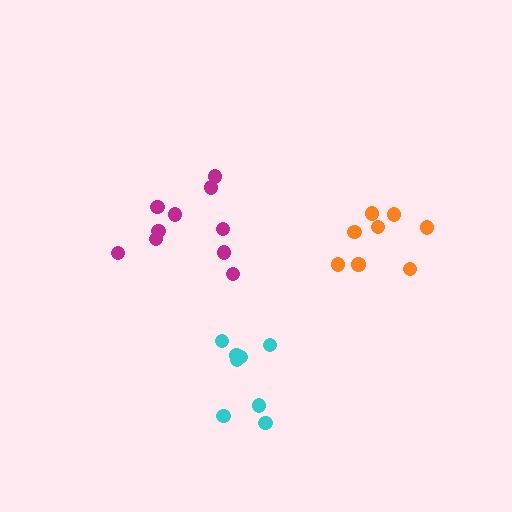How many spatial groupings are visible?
There are 3 spatial groupings.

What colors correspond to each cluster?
The clusters are colored: orange, magenta, cyan.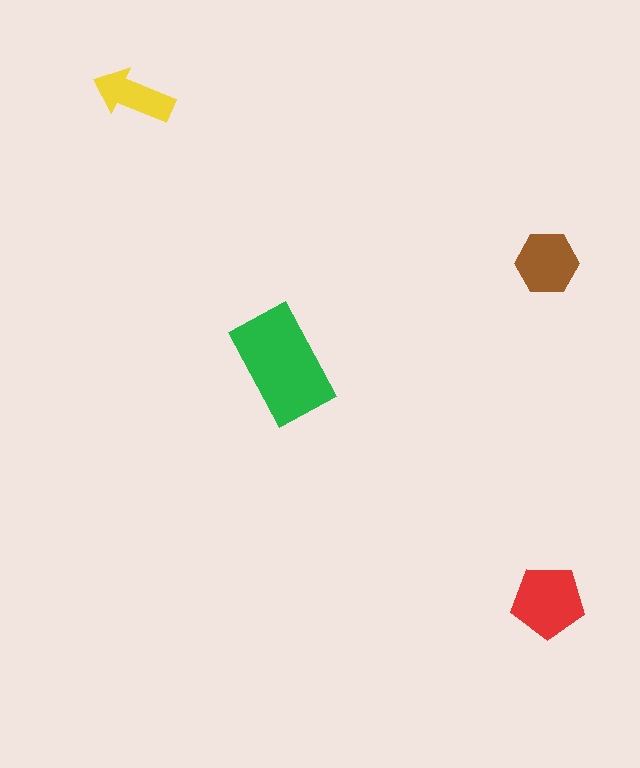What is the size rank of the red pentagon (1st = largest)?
2nd.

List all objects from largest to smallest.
The green rectangle, the red pentagon, the brown hexagon, the yellow arrow.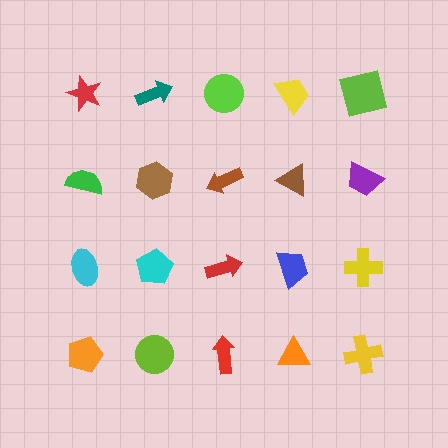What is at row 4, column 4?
An orange triangle.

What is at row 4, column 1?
An orange pentagon.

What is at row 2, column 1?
A green semicircle.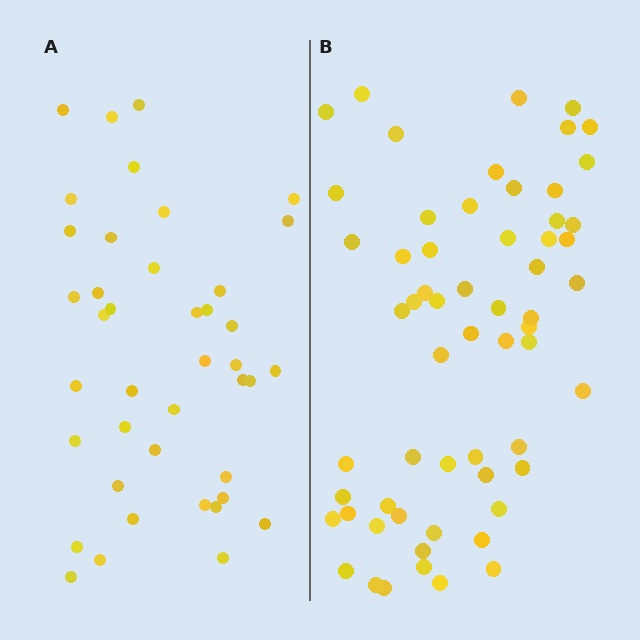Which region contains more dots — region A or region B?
Region B (the right region) has more dots.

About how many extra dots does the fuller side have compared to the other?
Region B has approximately 20 more dots than region A.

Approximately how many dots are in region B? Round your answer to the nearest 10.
About 60 dots.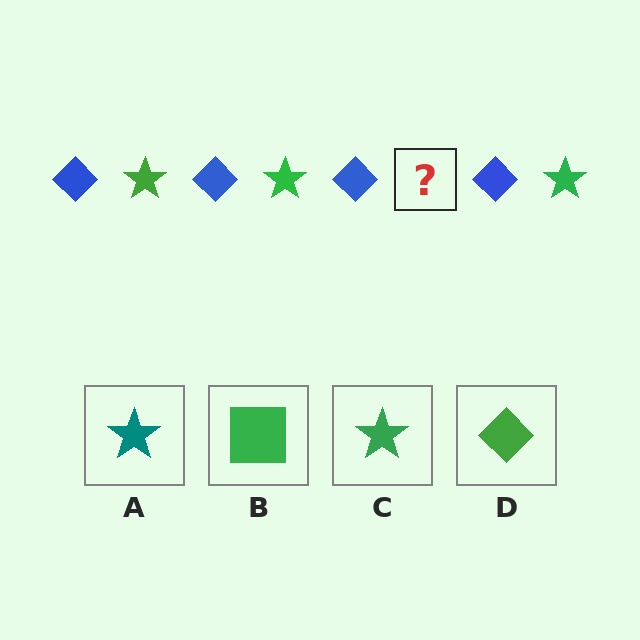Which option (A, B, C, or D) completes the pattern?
C.